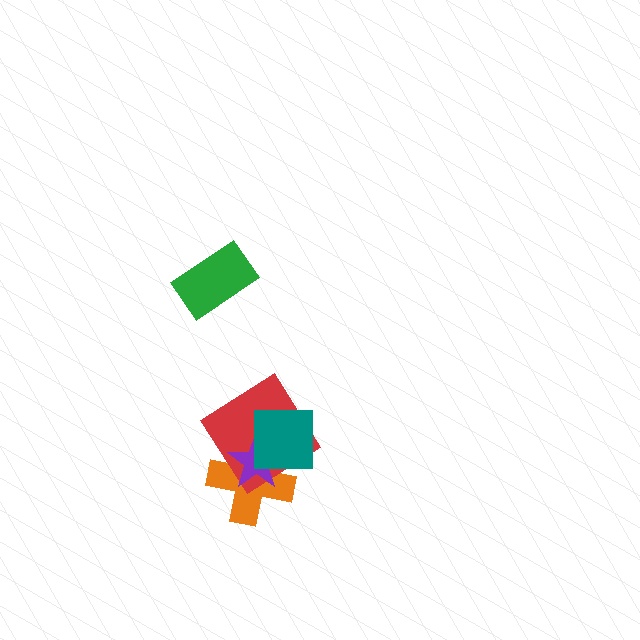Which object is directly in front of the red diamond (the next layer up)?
The purple star is directly in front of the red diamond.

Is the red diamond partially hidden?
Yes, it is partially covered by another shape.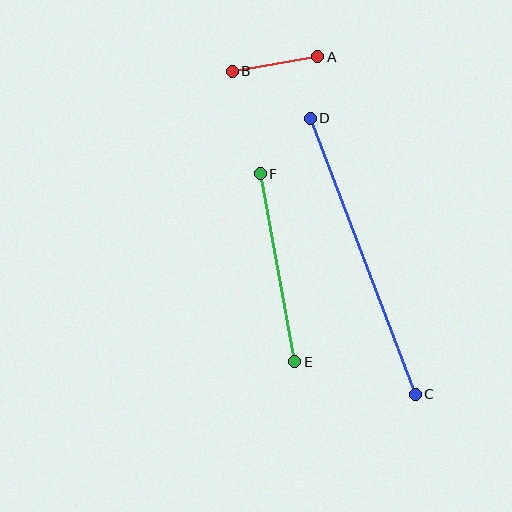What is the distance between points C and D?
The distance is approximately 296 pixels.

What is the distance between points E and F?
The distance is approximately 191 pixels.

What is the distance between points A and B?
The distance is approximately 86 pixels.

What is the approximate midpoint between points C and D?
The midpoint is at approximately (363, 256) pixels.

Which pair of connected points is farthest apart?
Points C and D are farthest apart.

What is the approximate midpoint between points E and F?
The midpoint is at approximately (277, 268) pixels.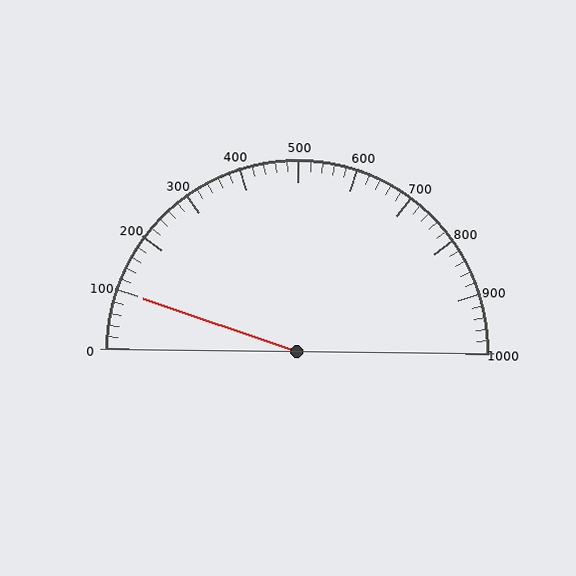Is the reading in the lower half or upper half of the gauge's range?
The reading is in the lower half of the range (0 to 1000).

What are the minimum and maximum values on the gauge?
The gauge ranges from 0 to 1000.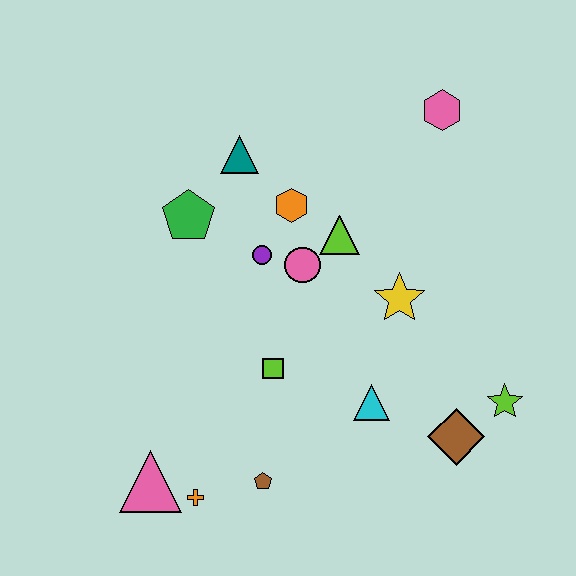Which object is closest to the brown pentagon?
The orange cross is closest to the brown pentagon.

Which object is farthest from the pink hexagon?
The pink triangle is farthest from the pink hexagon.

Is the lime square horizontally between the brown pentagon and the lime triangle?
Yes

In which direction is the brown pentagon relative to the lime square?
The brown pentagon is below the lime square.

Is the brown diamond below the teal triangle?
Yes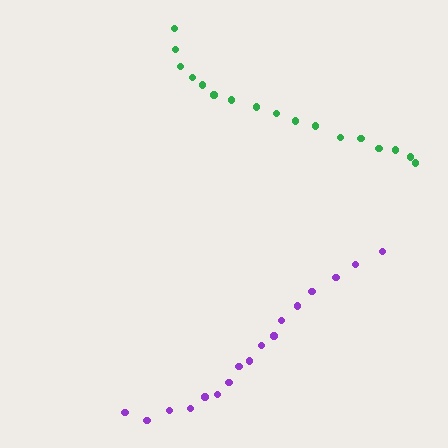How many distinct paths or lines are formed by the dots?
There are 2 distinct paths.